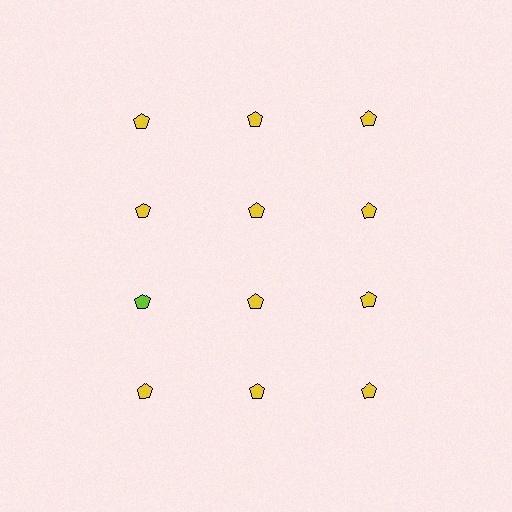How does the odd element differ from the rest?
It has a different color: lime instead of yellow.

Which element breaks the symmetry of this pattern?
The lime pentagon in the third row, leftmost column breaks the symmetry. All other shapes are yellow pentagons.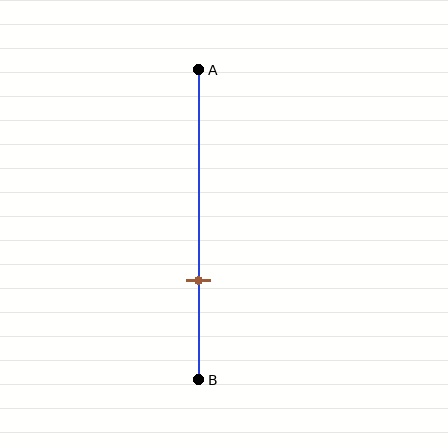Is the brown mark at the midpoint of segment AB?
No, the mark is at about 70% from A, not at the 50% midpoint.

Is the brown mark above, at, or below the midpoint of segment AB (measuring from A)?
The brown mark is below the midpoint of segment AB.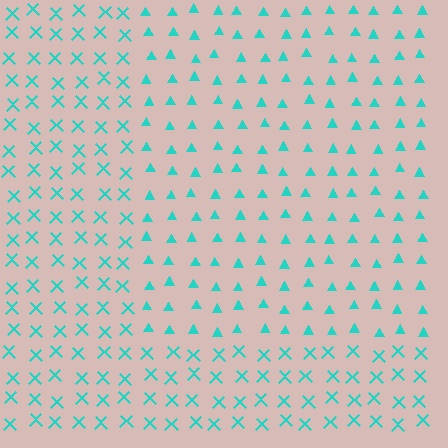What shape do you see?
I see a rectangle.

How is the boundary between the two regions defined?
The boundary is defined by a change in element shape: triangles inside vs. X marks outside. All elements share the same color and spacing.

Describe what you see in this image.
The image is filled with small cyan elements arranged in a uniform grid. A rectangle-shaped region contains triangles, while the surrounding area contains X marks. The boundary is defined purely by the change in element shape.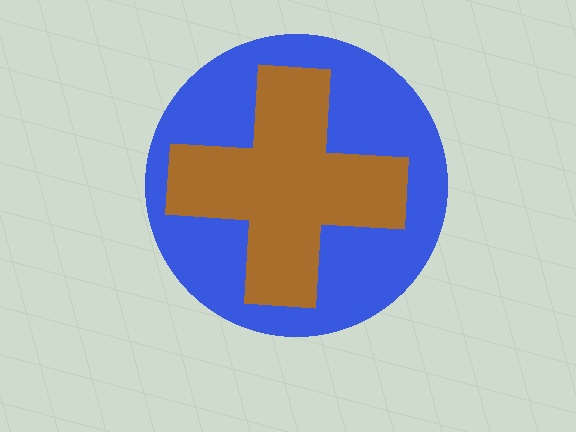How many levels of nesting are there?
2.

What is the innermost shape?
The brown cross.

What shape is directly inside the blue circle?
The brown cross.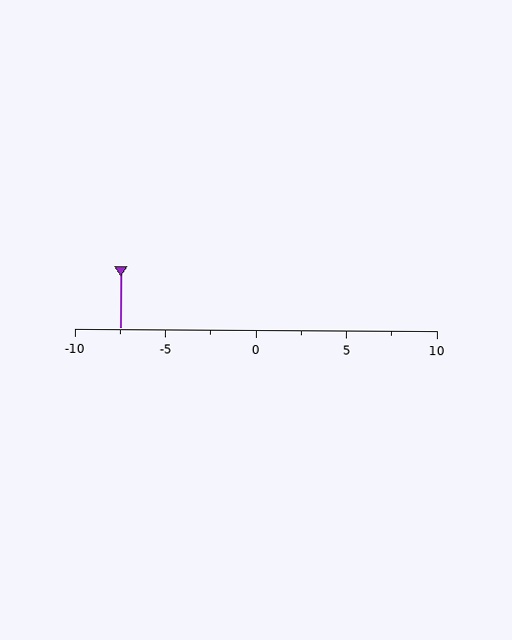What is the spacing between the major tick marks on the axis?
The major ticks are spaced 5 apart.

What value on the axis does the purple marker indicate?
The marker indicates approximately -7.5.